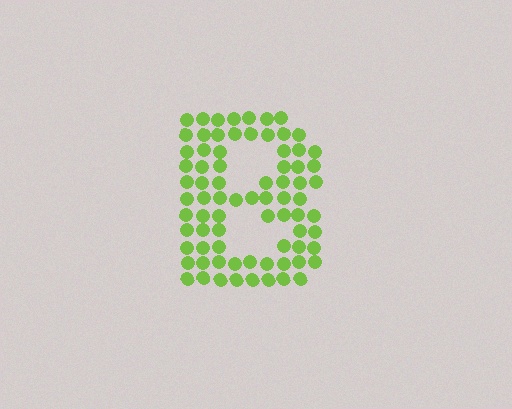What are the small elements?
The small elements are circles.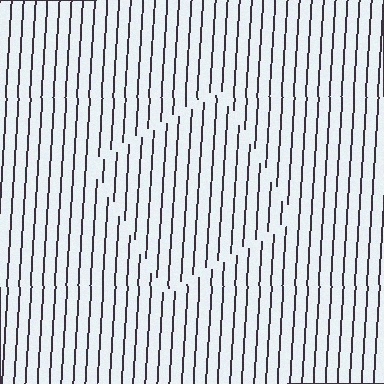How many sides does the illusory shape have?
4 sides — the line-ends trace a square.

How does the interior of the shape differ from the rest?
The interior of the shape contains the same grating, shifted by half a period — the contour is defined by the phase discontinuity where line-ends from the inner and outer gratings abut.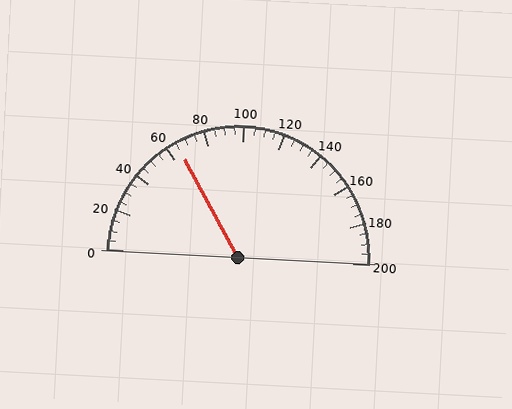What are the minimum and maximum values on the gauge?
The gauge ranges from 0 to 200.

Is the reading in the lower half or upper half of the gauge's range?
The reading is in the lower half of the range (0 to 200).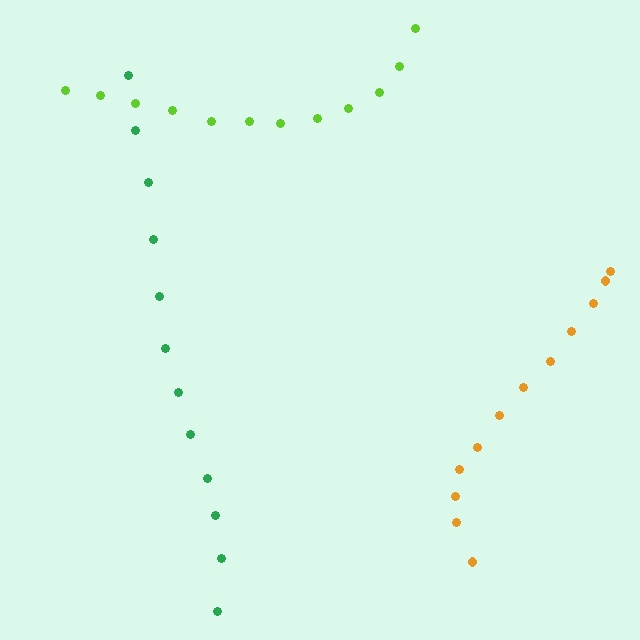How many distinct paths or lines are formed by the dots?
There are 3 distinct paths.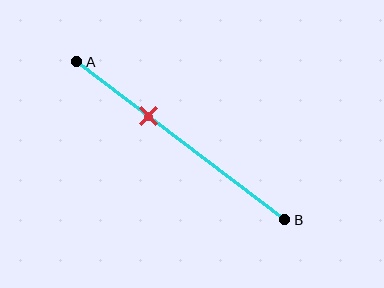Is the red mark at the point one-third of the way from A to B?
Yes, the mark is approximately at the one-third point.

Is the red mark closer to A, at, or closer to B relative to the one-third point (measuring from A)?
The red mark is approximately at the one-third point of segment AB.